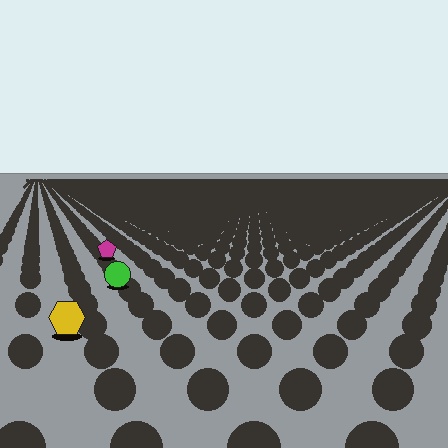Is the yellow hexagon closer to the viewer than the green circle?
Yes. The yellow hexagon is closer — you can tell from the texture gradient: the ground texture is coarser near it.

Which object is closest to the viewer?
The yellow hexagon is closest. The texture marks near it are larger and more spread out.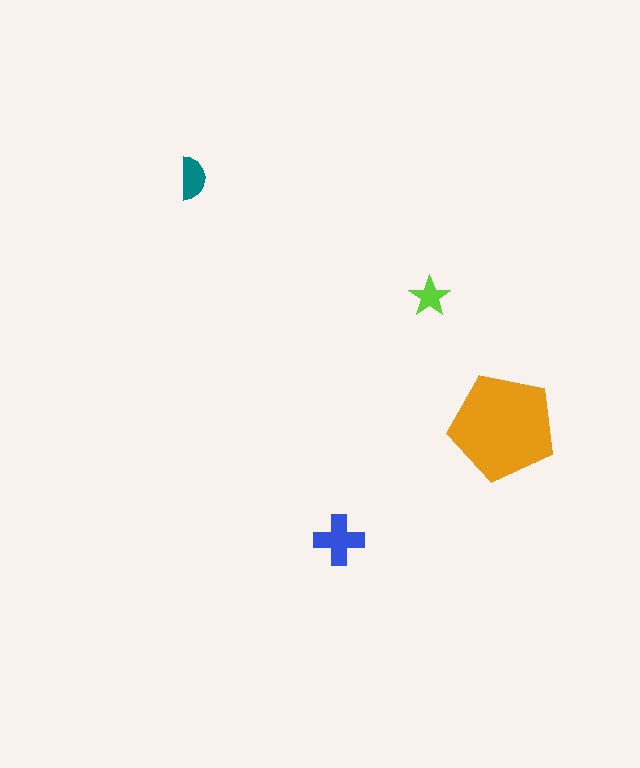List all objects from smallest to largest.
The lime star, the teal semicircle, the blue cross, the orange pentagon.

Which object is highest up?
The teal semicircle is topmost.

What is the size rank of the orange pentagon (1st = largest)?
1st.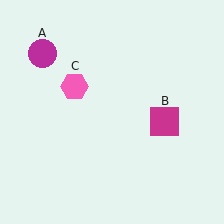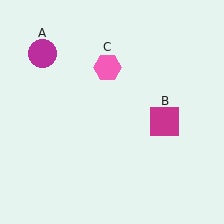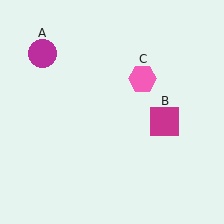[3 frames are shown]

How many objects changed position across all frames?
1 object changed position: pink hexagon (object C).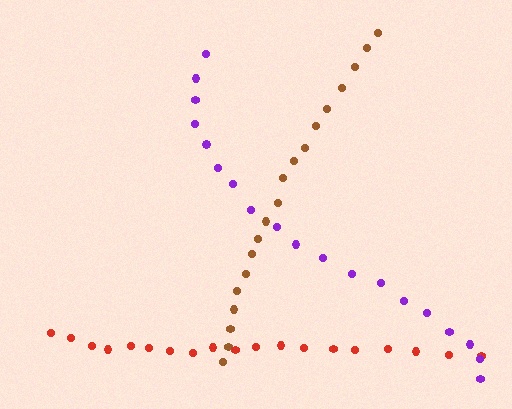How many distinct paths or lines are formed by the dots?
There are 3 distinct paths.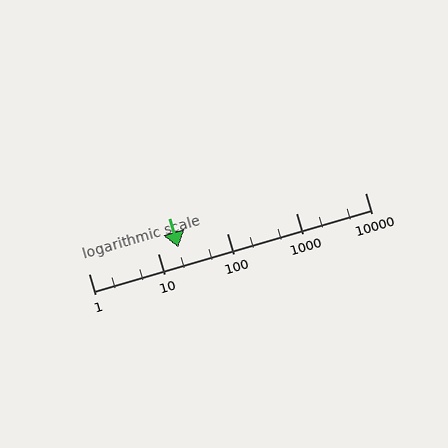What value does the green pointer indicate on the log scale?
The pointer indicates approximately 20.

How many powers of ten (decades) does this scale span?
The scale spans 4 decades, from 1 to 10000.